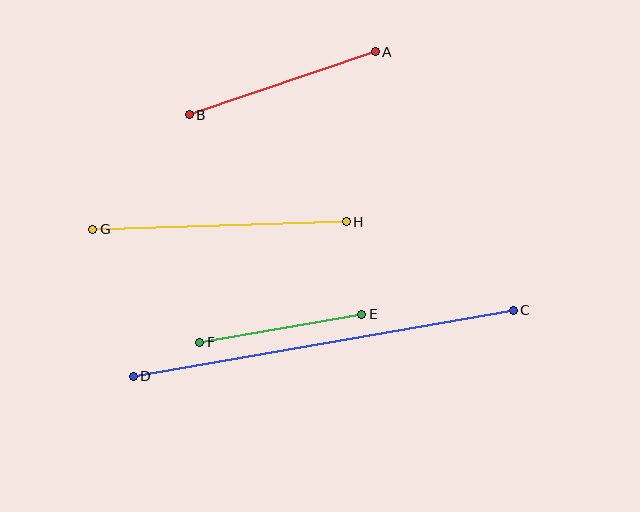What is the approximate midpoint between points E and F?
The midpoint is at approximately (281, 328) pixels.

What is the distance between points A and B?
The distance is approximately 197 pixels.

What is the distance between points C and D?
The distance is approximately 386 pixels.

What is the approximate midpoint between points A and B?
The midpoint is at approximately (282, 83) pixels.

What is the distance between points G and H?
The distance is approximately 254 pixels.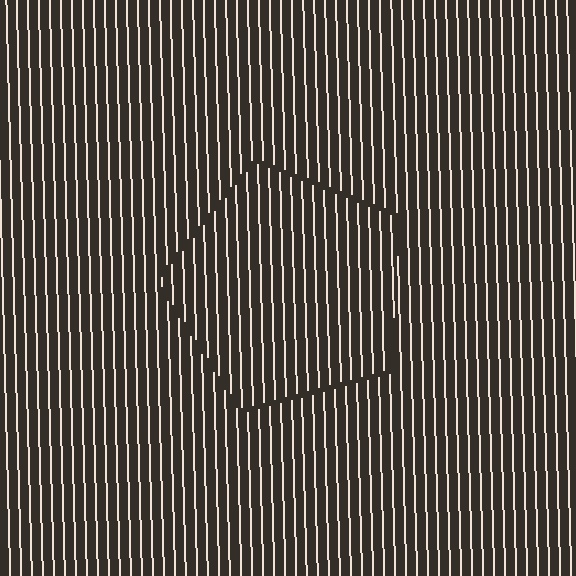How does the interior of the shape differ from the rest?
The interior of the shape contains the same grating, shifted by half a period — the contour is defined by the phase discontinuity where line-ends from the inner and outer gratings abut.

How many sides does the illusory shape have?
5 sides — the line-ends trace a pentagon.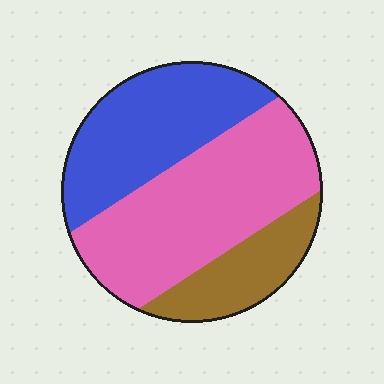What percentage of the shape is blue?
Blue takes up about one third (1/3) of the shape.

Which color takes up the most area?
Pink, at roughly 45%.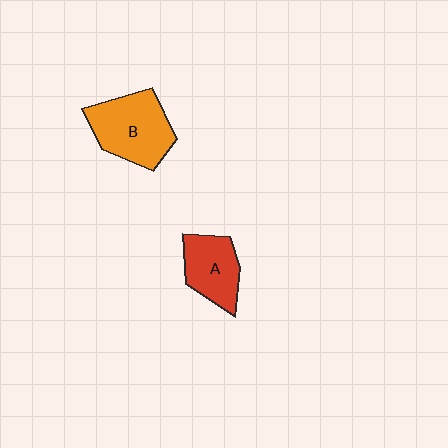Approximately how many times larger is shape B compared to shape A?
Approximately 1.4 times.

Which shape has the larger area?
Shape B (orange).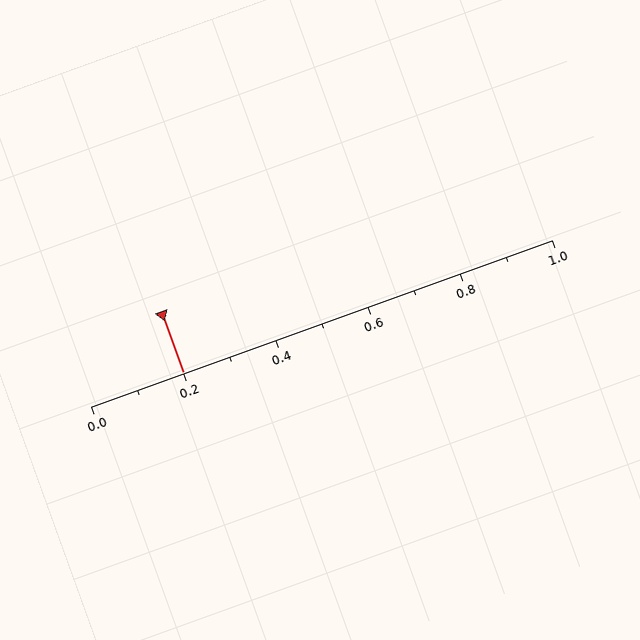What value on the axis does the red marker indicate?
The marker indicates approximately 0.2.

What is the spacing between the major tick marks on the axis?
The major ticks are spaced 0.2 apart.